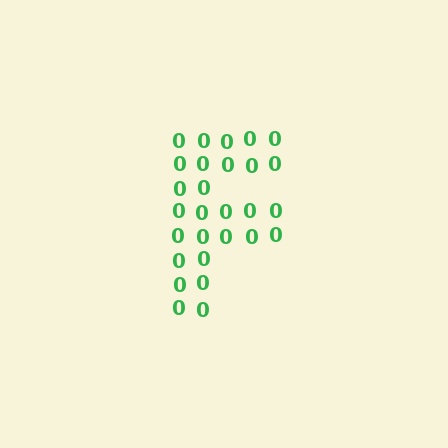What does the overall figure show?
The overall figure shows the letter F.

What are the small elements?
The small elements are digit 0's.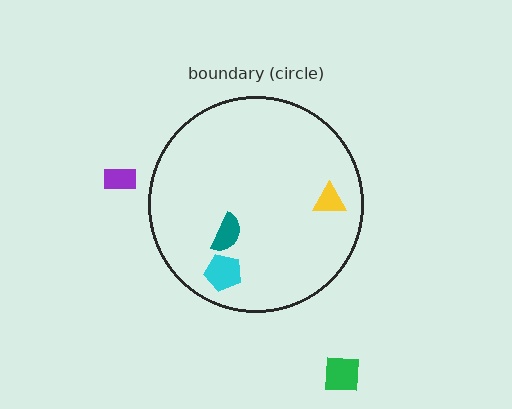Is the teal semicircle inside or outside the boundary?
Inside.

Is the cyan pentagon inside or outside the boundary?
Inside.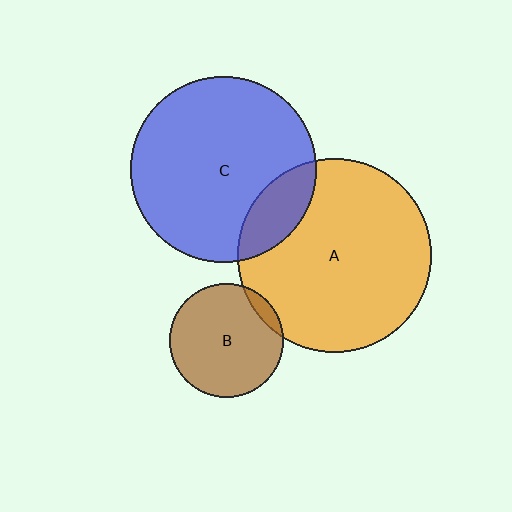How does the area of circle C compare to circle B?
Approximately 2.7 times.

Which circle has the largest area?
Circle A (orange).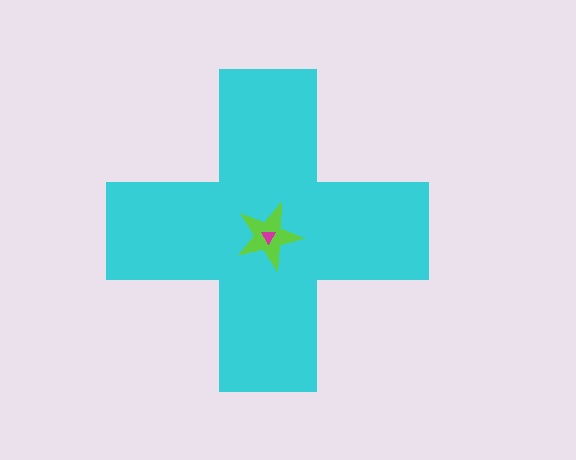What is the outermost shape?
The cyan cross.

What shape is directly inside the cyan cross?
The lime star.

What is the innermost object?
The magenta triangle.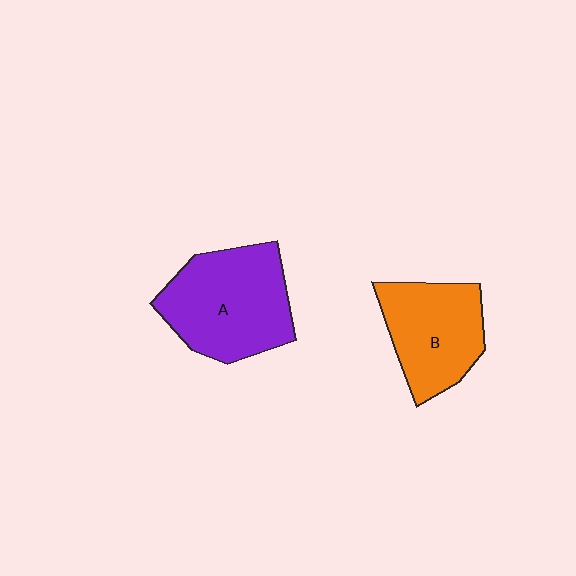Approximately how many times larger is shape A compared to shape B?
Approximately 1.3 times.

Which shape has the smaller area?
Shape B (orange).